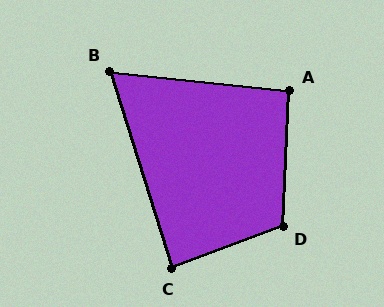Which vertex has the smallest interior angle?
B, at approximately 67 degrees.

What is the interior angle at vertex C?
Approximately 87 degrees (approximately right).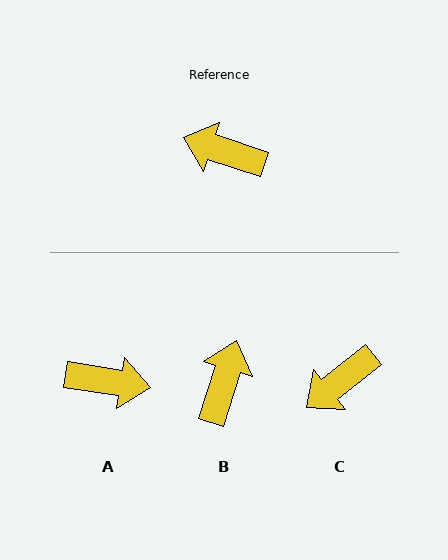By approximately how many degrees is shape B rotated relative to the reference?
Approximately 89 degrees clockwise.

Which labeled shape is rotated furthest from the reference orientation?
A, about 171 degrees away.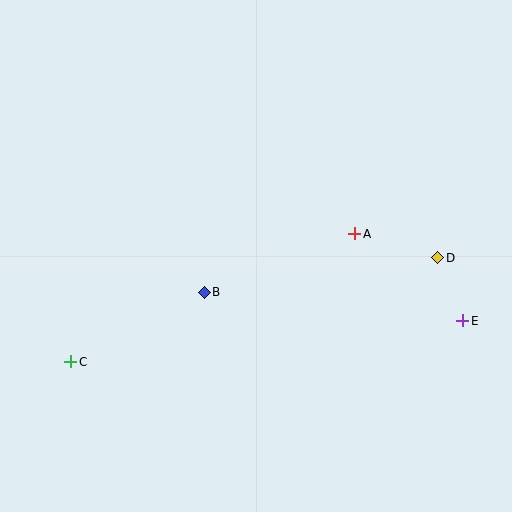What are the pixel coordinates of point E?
Point E is at (463, 321).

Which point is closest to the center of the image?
Point B at (204, 293) is closest to the center.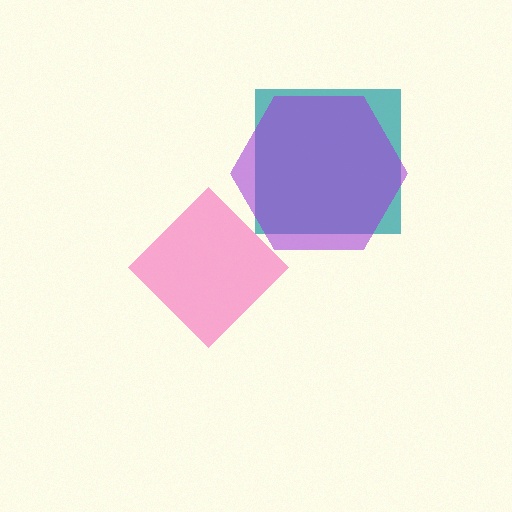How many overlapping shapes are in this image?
There are 3 overlapping shapes in the image.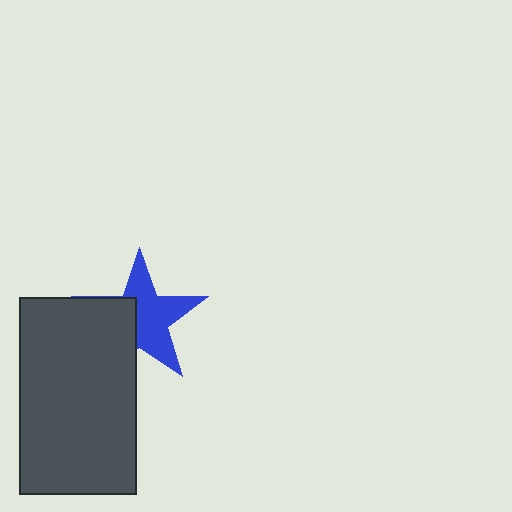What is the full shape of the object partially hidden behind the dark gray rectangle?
The partially hidden object is a blue star.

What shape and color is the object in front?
The object in front is a dark gray rectangle.